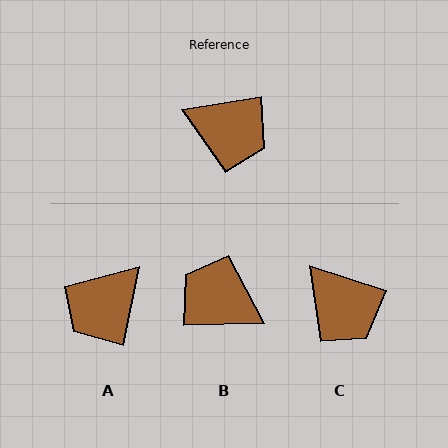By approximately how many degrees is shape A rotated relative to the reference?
Approximately 110 degrees clockwise.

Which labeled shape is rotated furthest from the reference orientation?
B, about 173 degrees away.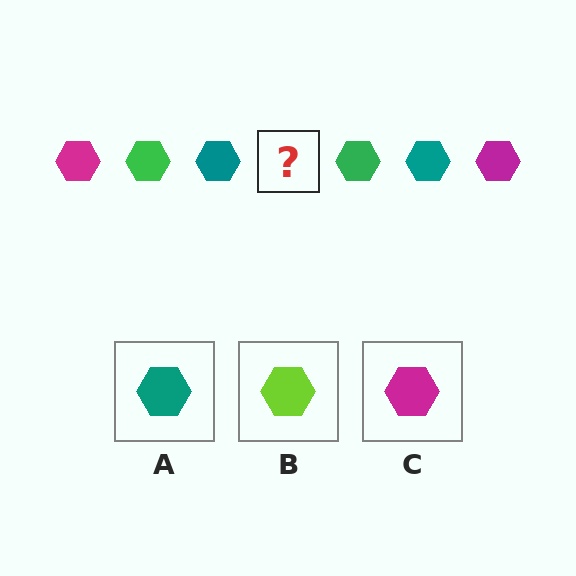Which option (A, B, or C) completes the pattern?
C.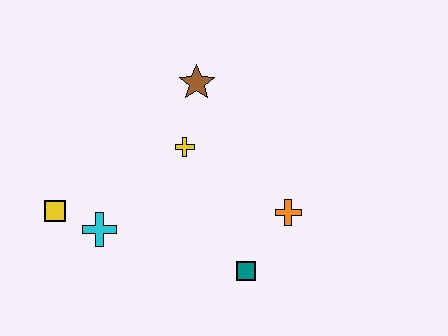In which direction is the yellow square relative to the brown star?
The yellow square is to the left of the brown star.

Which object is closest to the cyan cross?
The yellow square is closest to the cyan cross.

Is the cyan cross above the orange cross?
No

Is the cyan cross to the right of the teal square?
No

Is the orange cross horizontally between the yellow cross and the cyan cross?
No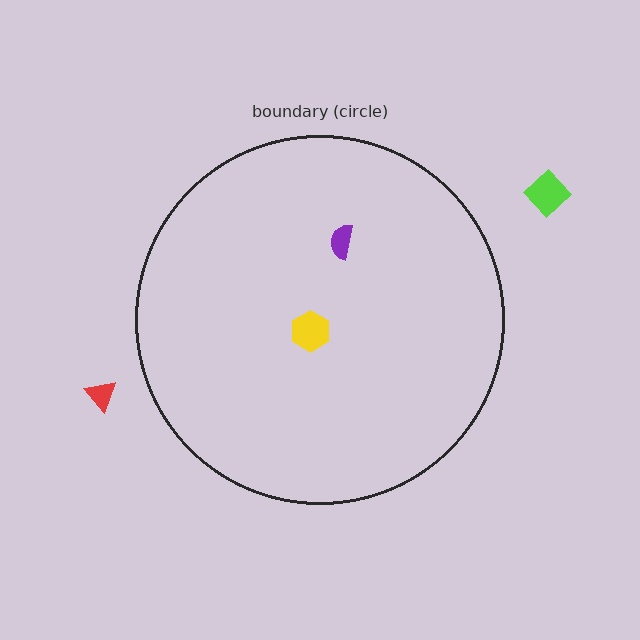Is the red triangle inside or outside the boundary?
Outside.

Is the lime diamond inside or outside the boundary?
Outside.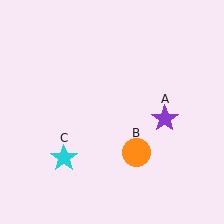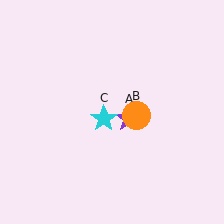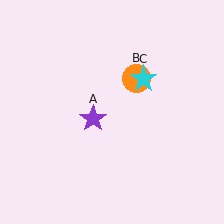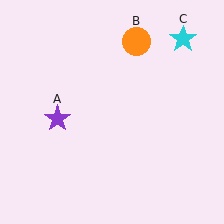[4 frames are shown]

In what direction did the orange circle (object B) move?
The orange circle (object B) moved up.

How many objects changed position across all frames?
3 objects changed position: purple star (object A), orange circle (object B), cyan star (object C).